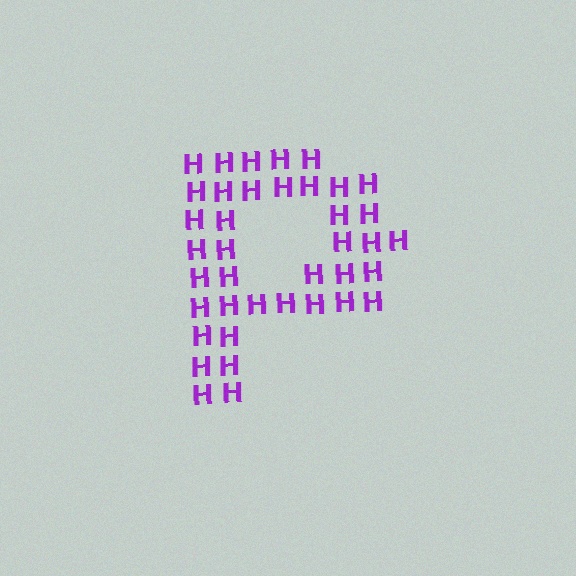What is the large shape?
The large shape is the letter P.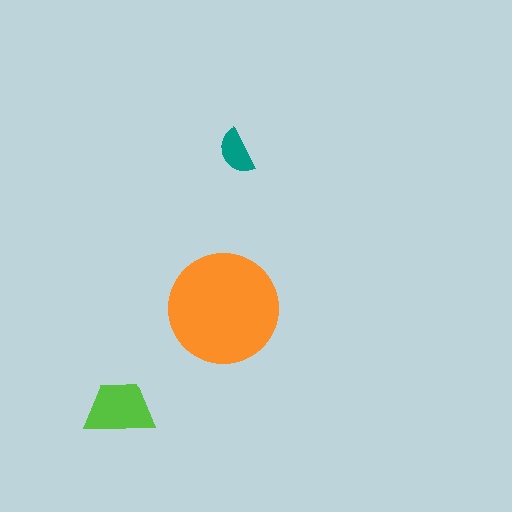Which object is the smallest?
The teal semicircle.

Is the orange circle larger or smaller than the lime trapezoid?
Larger.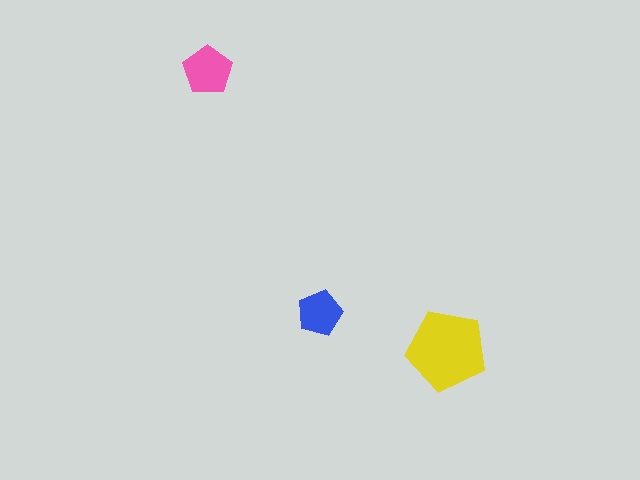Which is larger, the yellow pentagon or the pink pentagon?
The yellow one.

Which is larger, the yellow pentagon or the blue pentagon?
The yellow one.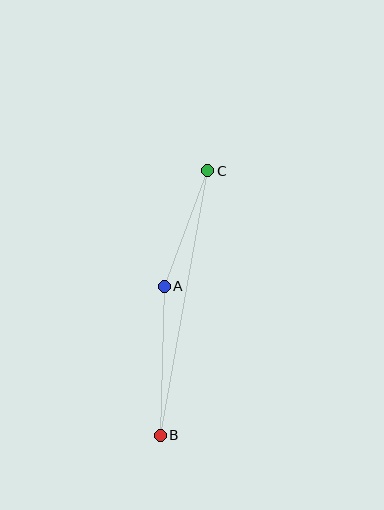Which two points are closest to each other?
Points A and C are closest to each other.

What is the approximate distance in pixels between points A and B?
The distance between A and B is approximately 149 pixels.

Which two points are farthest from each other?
Points B and C are farthest from each other.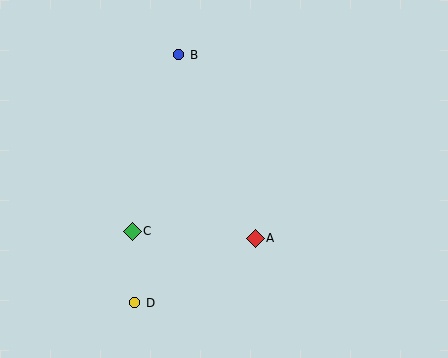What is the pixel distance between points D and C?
The distance between D and C is 71 pixels.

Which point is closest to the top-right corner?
Point B is closest to the top-right corner.